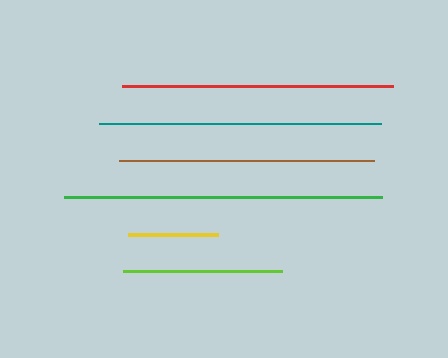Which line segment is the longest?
The green line is the longest at approximately 317 pixels.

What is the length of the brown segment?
The brown segment is approximately 255 pixels long.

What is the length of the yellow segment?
The yellow segment is approximately 90 pixels long.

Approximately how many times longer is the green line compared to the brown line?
The green line is approximately 1.2 times the length of the brown line.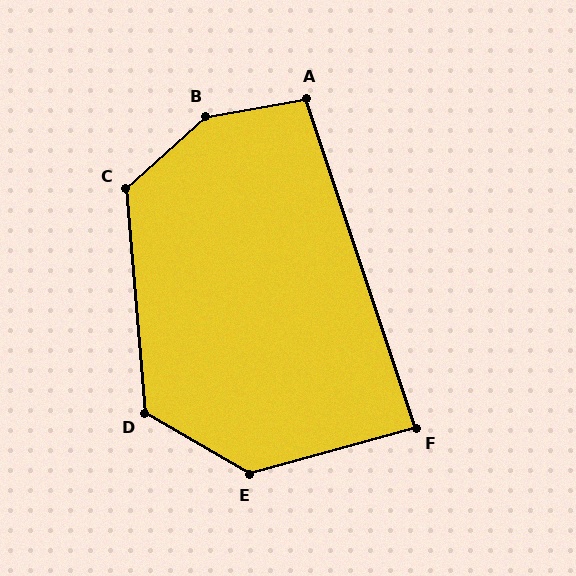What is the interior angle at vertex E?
Approximately 134 degrees (obtuse).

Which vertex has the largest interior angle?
B, at approximately 148 degrees.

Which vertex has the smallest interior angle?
F, at approximately 87 degrees.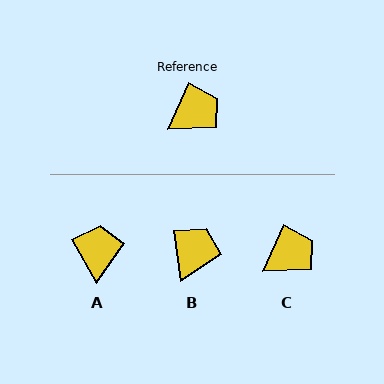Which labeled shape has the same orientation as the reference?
C.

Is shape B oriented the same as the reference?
No, it is off by about 32 degrees.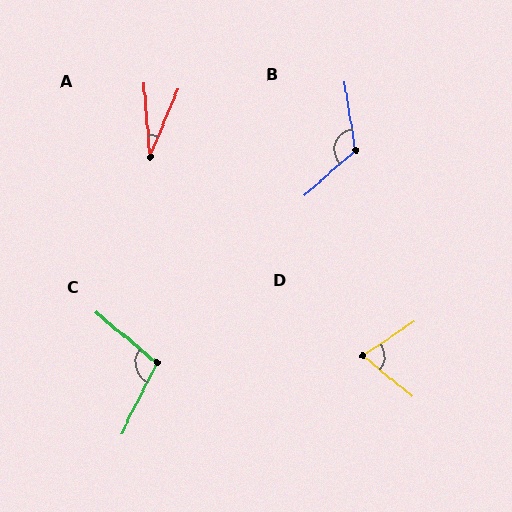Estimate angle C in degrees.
Approximately 103 degrees.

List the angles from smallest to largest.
A (27°), D (74°), C (103°), B (123°).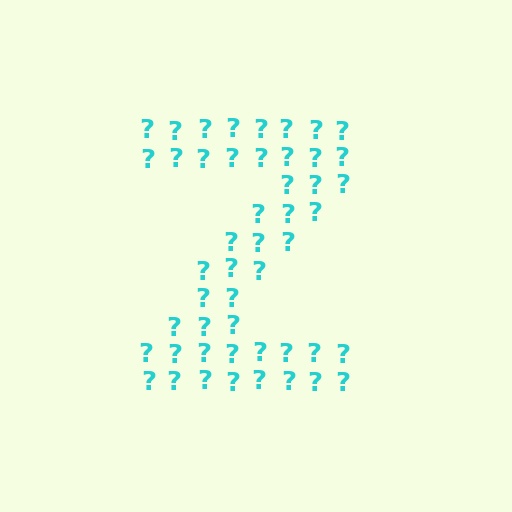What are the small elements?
The small elements are question marks.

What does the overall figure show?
The overall figure shows the letter Z.